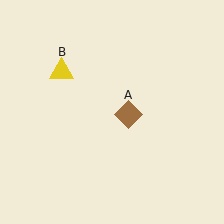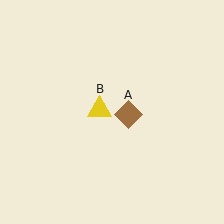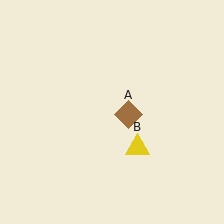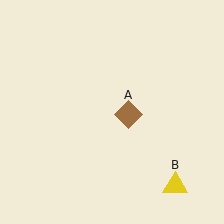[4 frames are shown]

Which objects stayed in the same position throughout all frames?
Brown diamond (object A) remained stationary.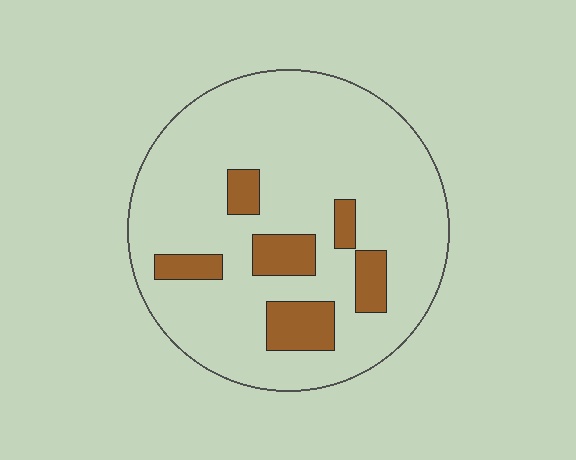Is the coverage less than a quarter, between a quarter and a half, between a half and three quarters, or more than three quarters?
Less than a quarter.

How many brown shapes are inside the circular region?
6.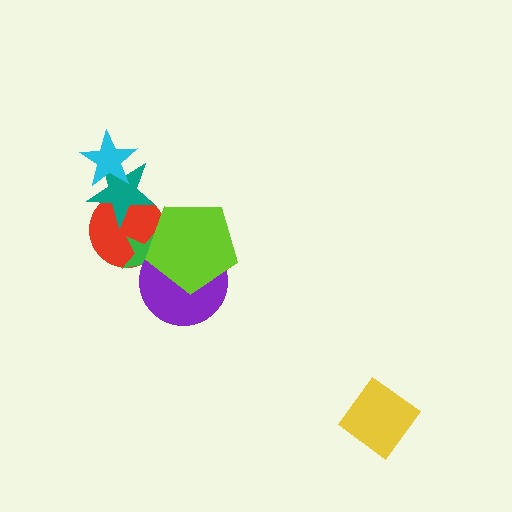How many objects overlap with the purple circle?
2 objects overlap with the purple circle.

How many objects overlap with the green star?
3 objects overlap with the green star.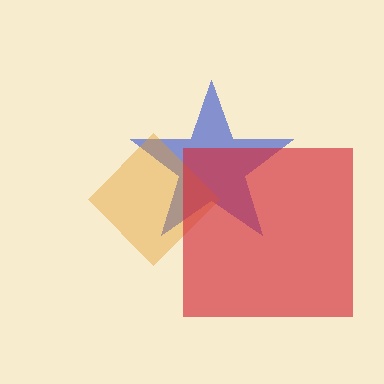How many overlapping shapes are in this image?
There are 3 overlapping shapes in the image.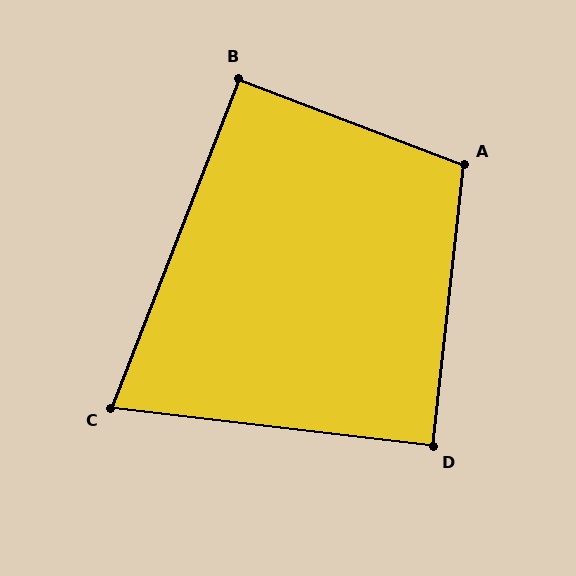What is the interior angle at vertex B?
Approximately 90 degrees (approximately right).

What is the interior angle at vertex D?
Approximately 90 degrees (approximately right).